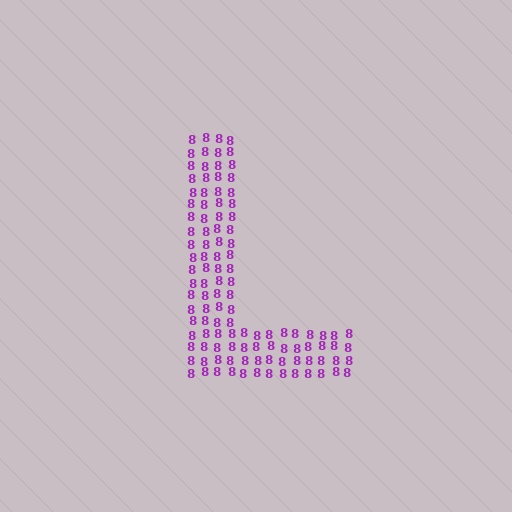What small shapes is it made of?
It is made of small digit 8's.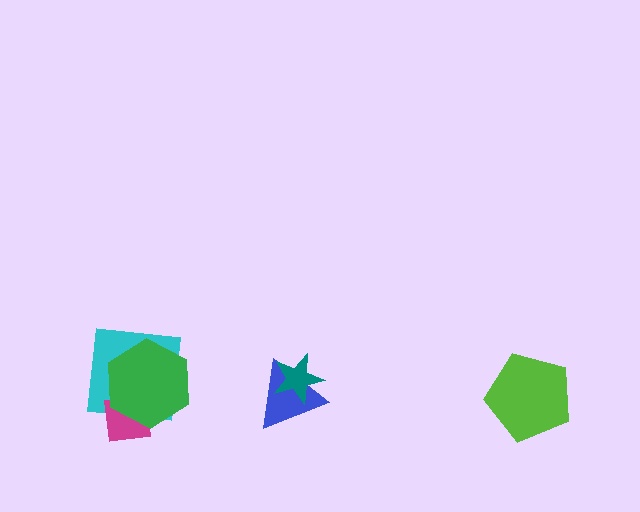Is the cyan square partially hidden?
Yes, it is partially covered by another shape.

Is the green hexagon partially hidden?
No, no other shape covers it.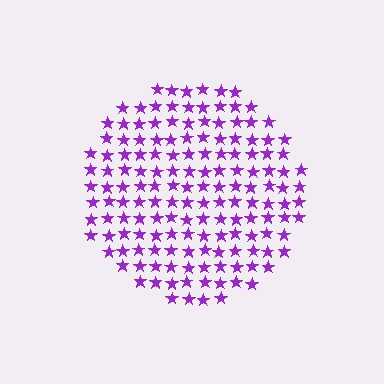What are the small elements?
The small elements are stars.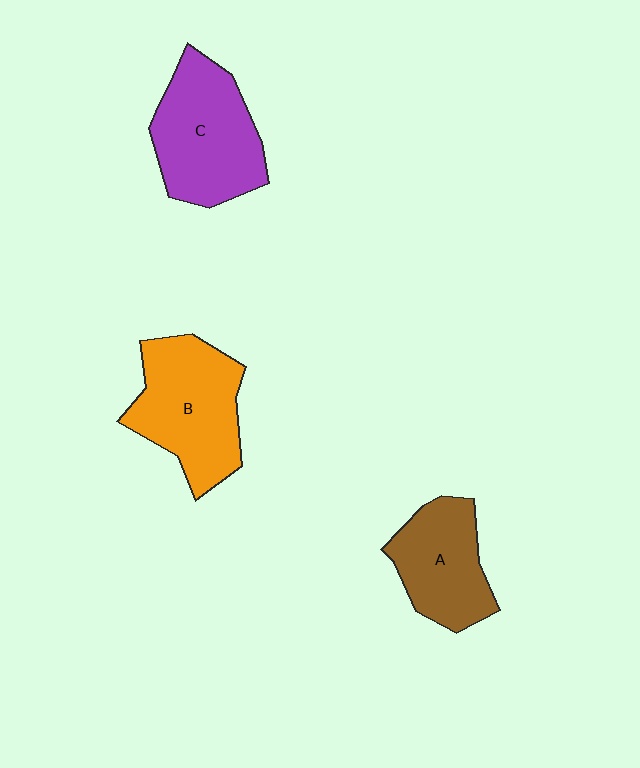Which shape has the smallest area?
Shape A (brown).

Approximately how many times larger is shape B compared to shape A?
Approximately 1.3 times.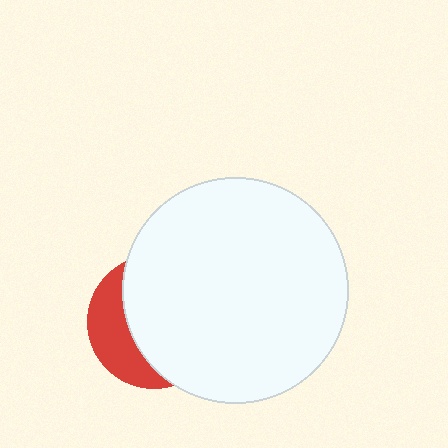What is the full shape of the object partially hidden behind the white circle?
The partially hidden object is a red circle.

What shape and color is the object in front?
The object in front is a white circle.